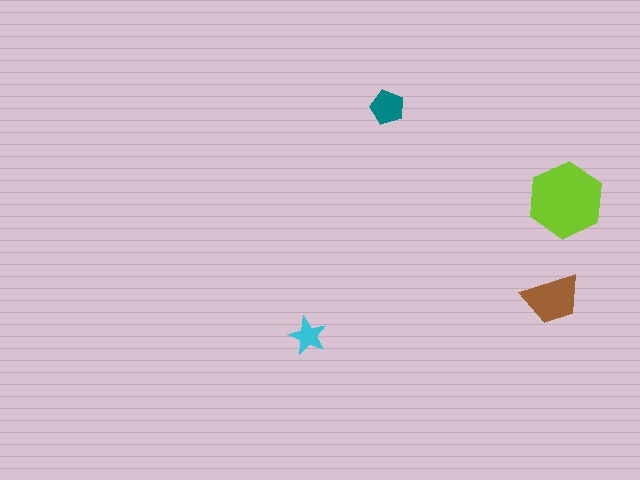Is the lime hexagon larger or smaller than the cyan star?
Larger.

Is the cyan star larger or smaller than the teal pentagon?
Smaller.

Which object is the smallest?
The cyan star.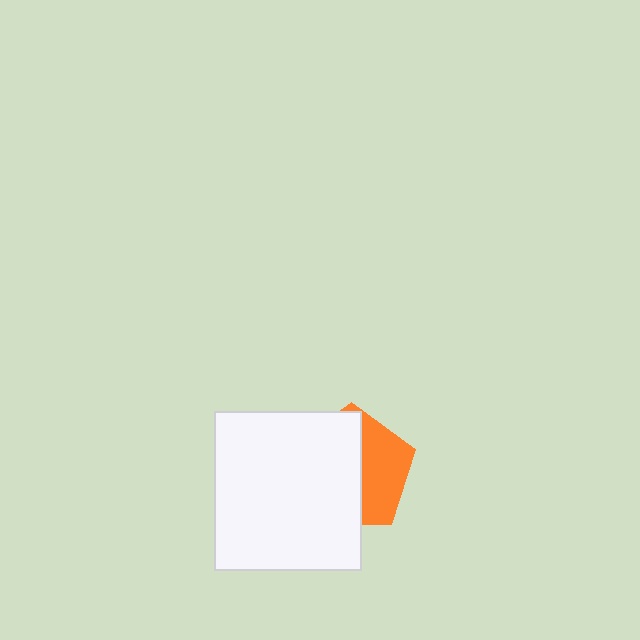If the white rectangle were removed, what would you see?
You would see the complete orange pentagon.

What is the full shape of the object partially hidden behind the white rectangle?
The partially hidden object is an orange pentagon.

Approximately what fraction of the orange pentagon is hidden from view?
Roughly 60% of the orange pentagon is hidden behind the white rectangle.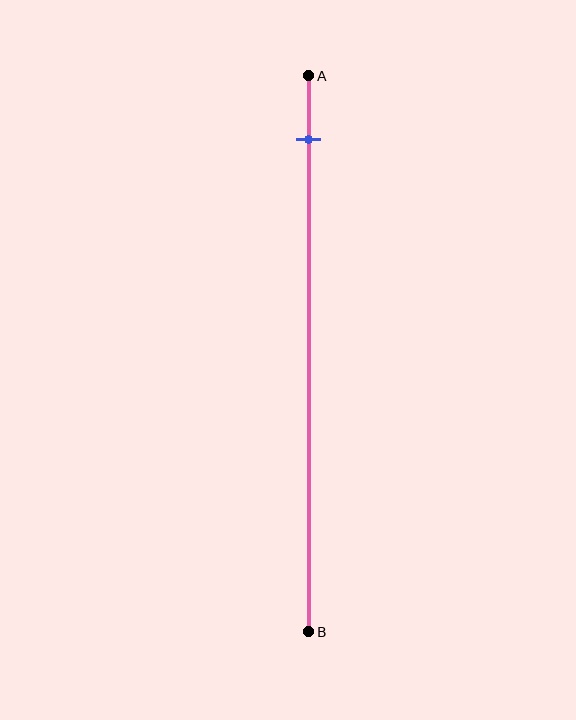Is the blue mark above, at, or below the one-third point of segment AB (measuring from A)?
The blue mark is above the one-third point of segment AB.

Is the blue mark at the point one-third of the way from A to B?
No, the mark is at about 10% from A, not at the 33% one-third point.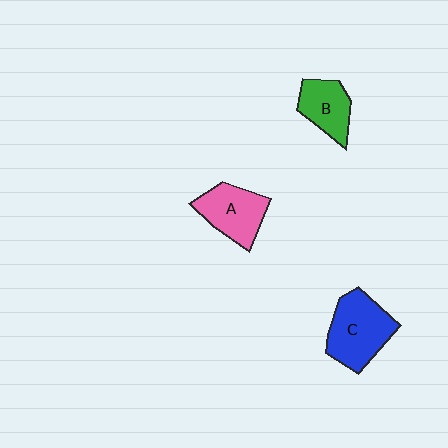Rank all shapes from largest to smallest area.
From largest to smallest: C (blue), A (pink), B (green).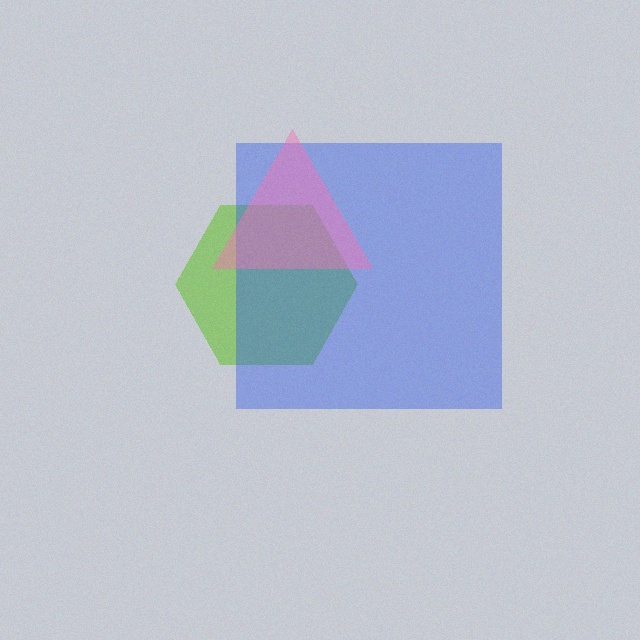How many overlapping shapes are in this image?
There are 3 overlapping shapes in the image.